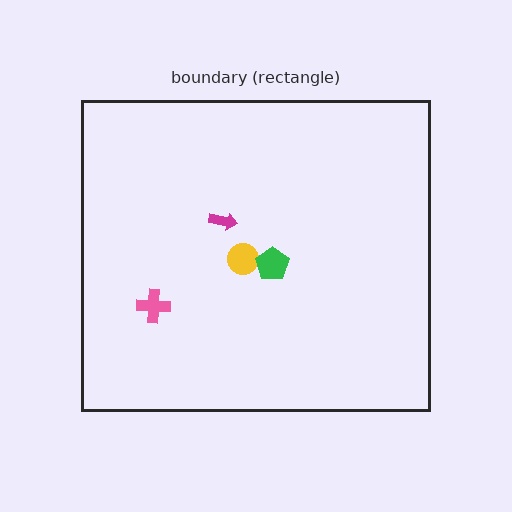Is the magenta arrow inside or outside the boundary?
Inside.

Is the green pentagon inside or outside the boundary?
Inside.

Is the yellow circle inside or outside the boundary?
Inside.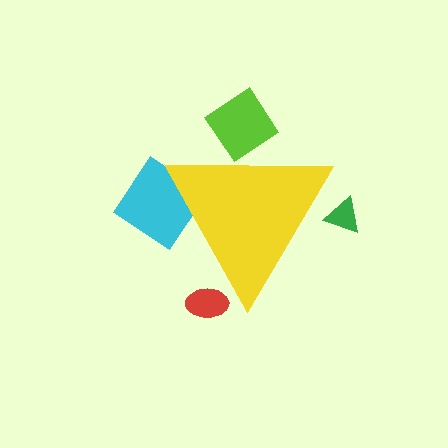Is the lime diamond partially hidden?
Yes, the lime diamond is partially hidden behind the yellow triangle.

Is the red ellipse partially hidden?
Yes, the red ellipse is partially hidden behind the yellow triangle.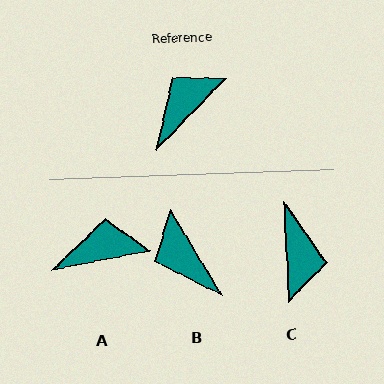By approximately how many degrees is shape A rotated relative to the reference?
Approximately 35 degrees clockwise.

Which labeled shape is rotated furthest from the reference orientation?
C, about 133 degrees away.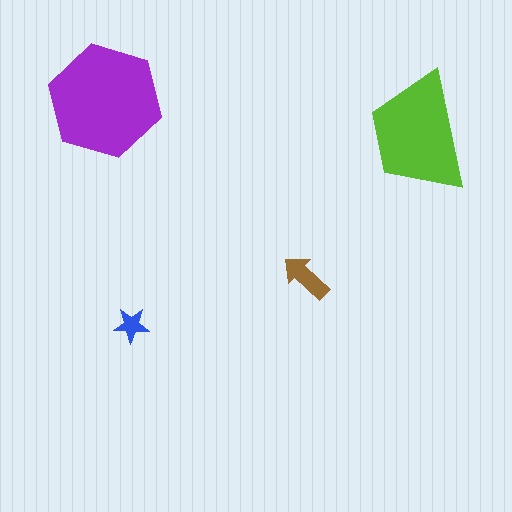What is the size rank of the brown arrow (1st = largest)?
3rd.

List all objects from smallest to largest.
The blue star, the brown arrow, the lime trapezoid, the purple hexagon.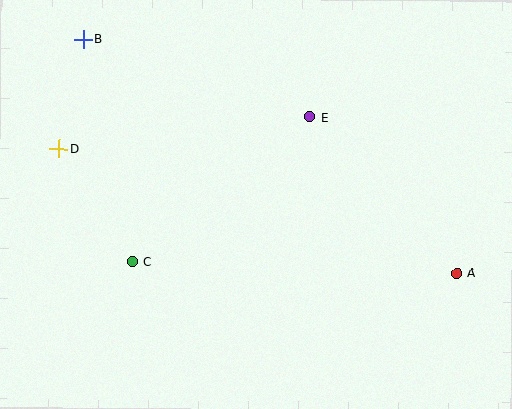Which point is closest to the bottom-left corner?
Point C is closest to the bottom-left corner.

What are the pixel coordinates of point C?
Point C is at (132, 262).